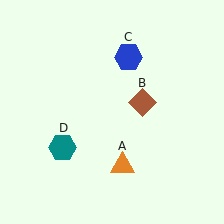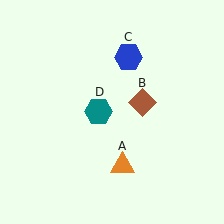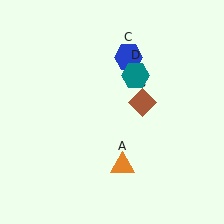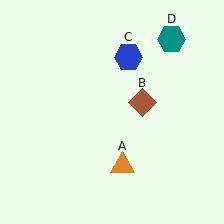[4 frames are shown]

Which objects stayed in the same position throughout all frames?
Orange triangle (object A) and brown diamond (object B) and blue hexagon (object C) remained stationary.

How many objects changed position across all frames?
1 object changed position: teal hexagon (object D).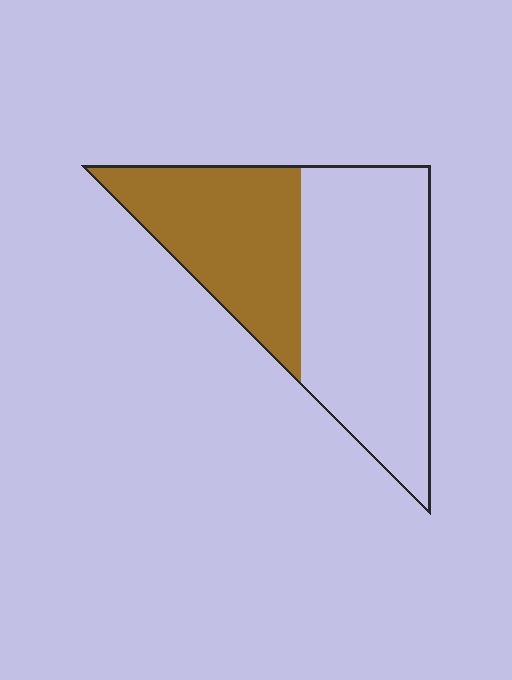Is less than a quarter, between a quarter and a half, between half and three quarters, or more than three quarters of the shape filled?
Between a quarter and a half.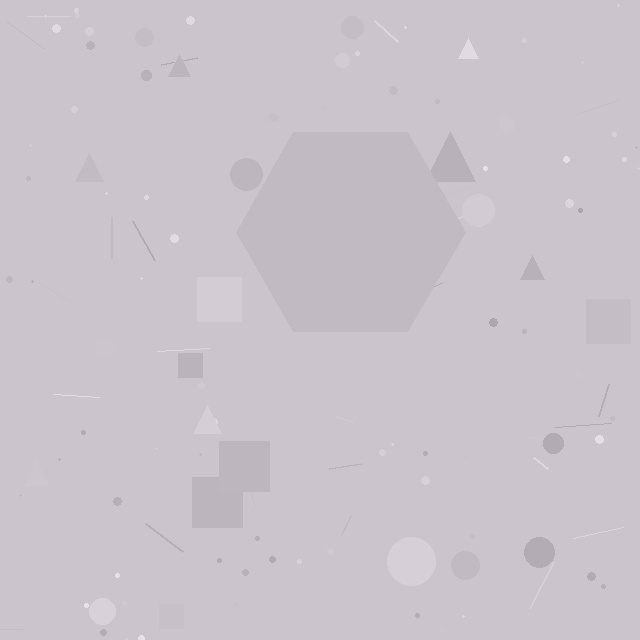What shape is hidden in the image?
A hexagon is hidden in the image.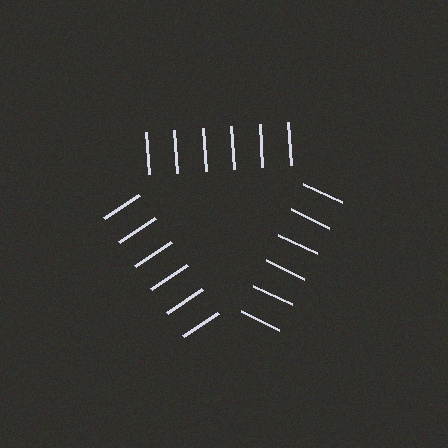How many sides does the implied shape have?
3 sides — the line-ends trace a triangle.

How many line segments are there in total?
18 — 6 along each of the 3 edges.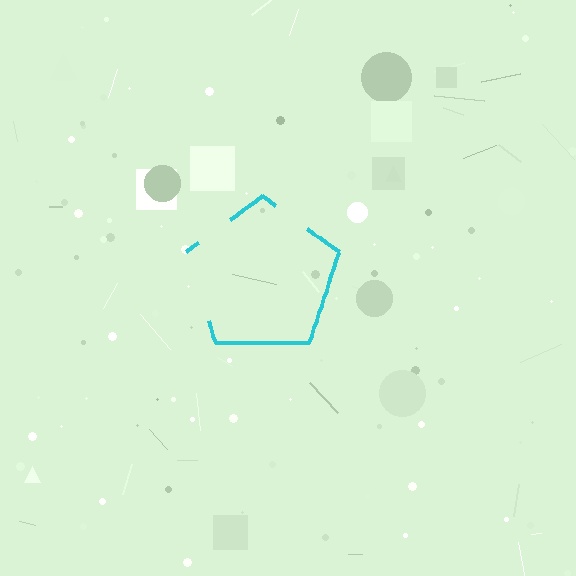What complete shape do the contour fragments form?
The contour fragments form a pentagon.